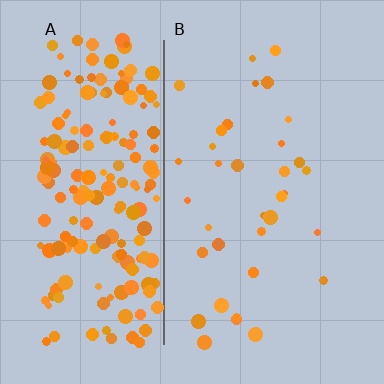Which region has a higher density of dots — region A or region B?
A (the left).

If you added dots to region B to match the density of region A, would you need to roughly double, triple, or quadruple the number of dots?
Approximately quadruple.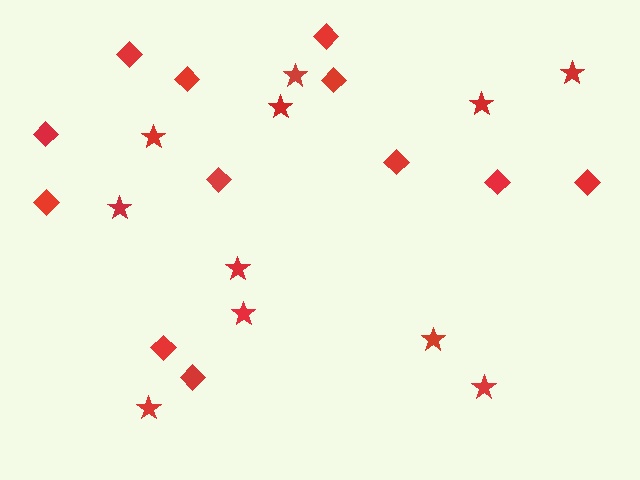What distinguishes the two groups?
There are 2 groups: one group of stars (11) and one group of diamonds (12).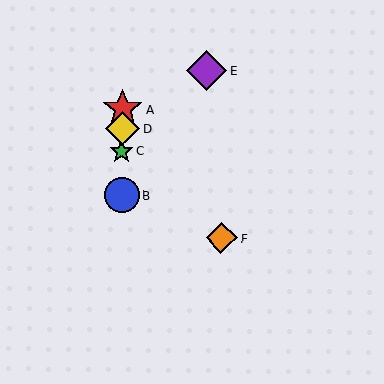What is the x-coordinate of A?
Object A is at x≈123.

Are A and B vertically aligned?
Yes, both are at x≈123.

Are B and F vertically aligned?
No, B is at x≈122 and F is at x≈222.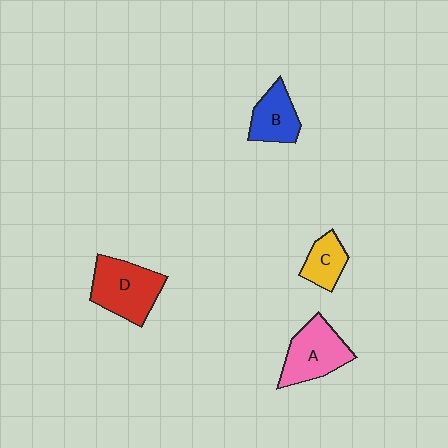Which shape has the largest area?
Shape D (red).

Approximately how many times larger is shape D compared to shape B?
Approximately 1.5 times.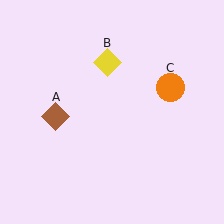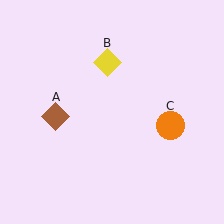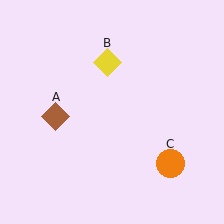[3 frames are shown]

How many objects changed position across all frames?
1 object changed position: orange circle (object C).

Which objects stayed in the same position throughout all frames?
Brown diamond (object A) and yellow diamond (object B) remained stationary.